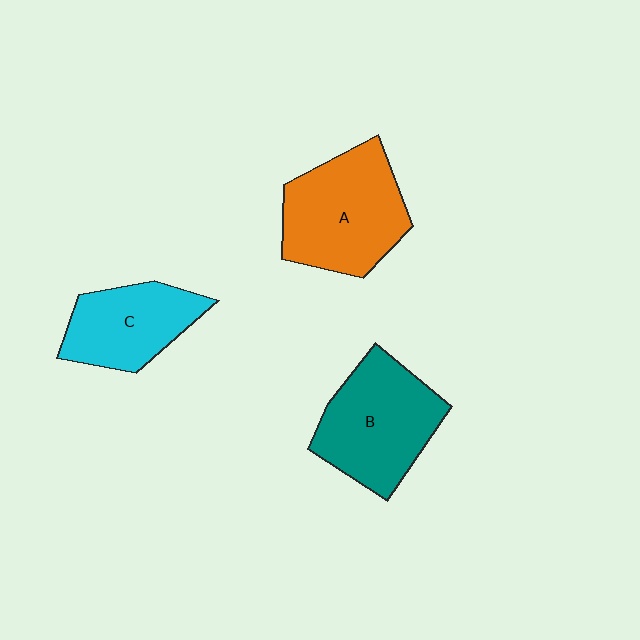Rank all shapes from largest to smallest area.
From largest to smallest: A (orange), B (teal), C (cyan).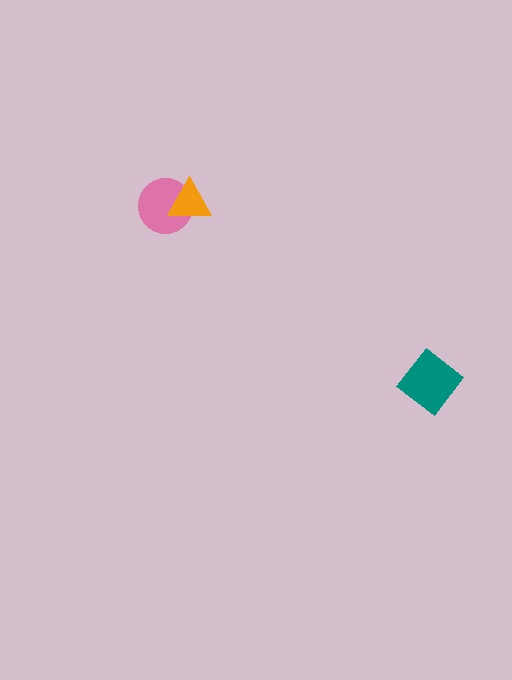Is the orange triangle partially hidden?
No, no other shape covers it.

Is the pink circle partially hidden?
Yes, it is partially covered by another shape.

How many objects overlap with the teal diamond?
0 objects overlap with the teal diamond.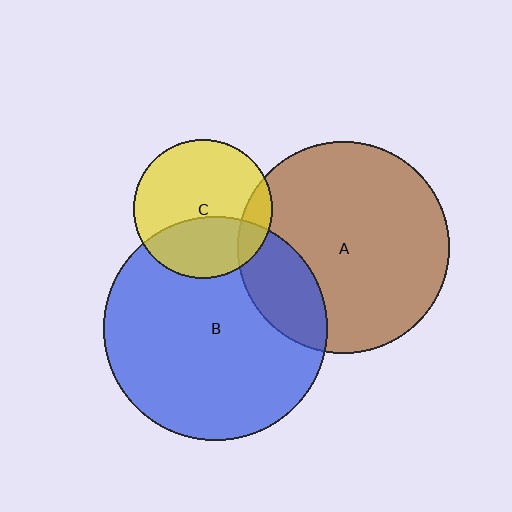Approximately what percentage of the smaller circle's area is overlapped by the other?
Approximately 10%.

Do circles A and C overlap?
Yes.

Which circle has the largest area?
Circle B (blue).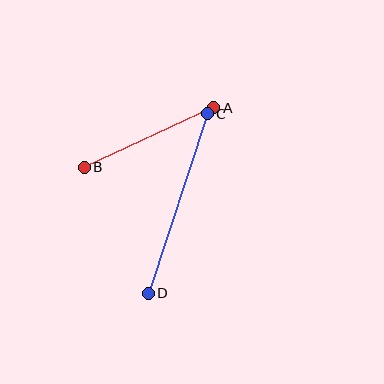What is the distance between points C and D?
The distance is approximately 189 pixels.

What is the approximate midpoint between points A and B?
The midpoint is at approximately (149, 138) pixels.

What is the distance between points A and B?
The distance is approximately 143 pixels.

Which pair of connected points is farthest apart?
Points C and D are farthest apart.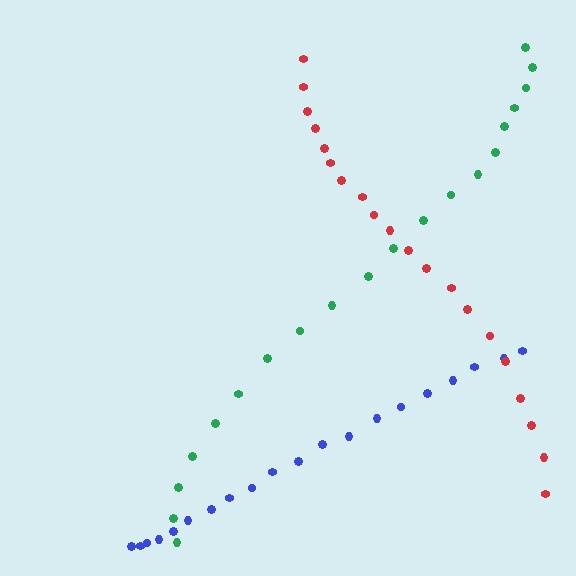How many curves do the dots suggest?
There are 3 distinct paths.